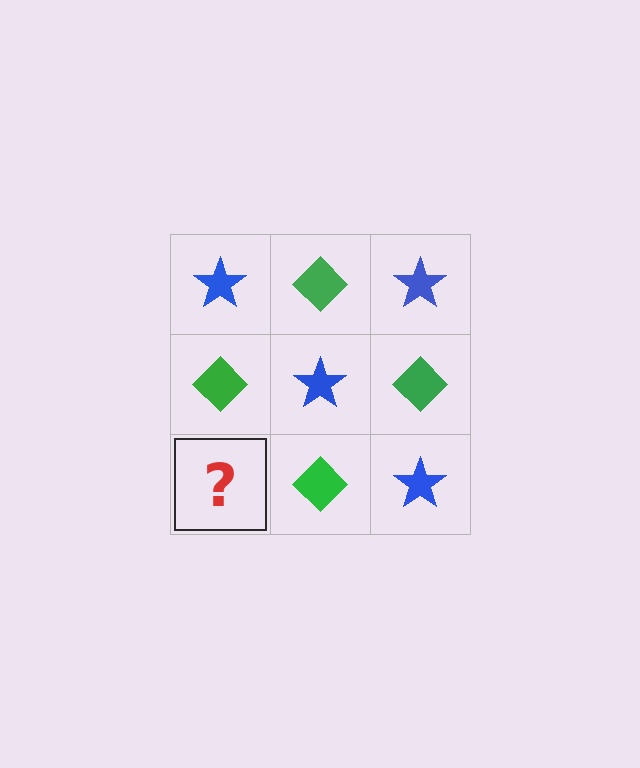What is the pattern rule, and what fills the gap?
The rule is that it alternates blue star and green diamond in a checkerboard pattern. The gap should be filled with a blue star.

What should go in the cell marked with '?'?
The missing cell should contain a blue star.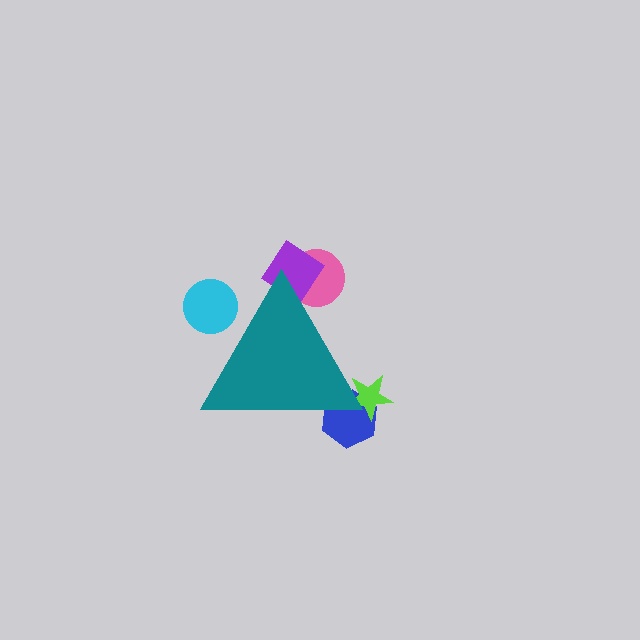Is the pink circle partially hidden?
Yes, the pink circle is partially hidden behind the teal triangle.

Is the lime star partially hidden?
Yes, the lime star is partially hidden behind the teal triangle.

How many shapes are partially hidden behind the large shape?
5 shapes are partially hidden.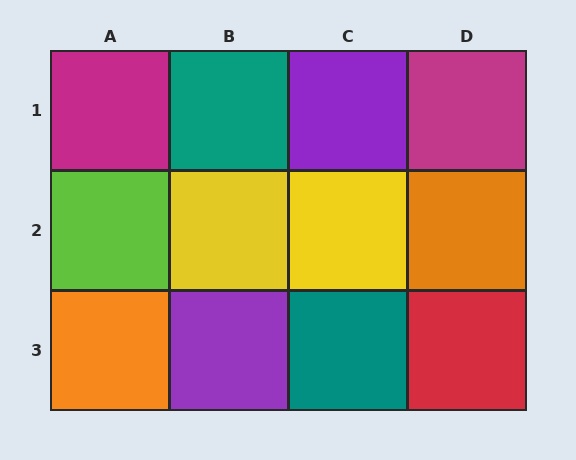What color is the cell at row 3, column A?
Orange.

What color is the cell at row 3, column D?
Red.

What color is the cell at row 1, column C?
Purple.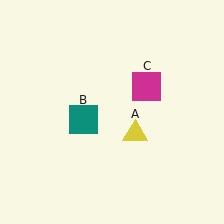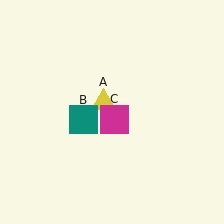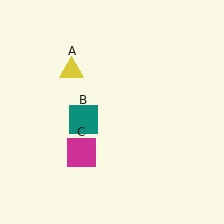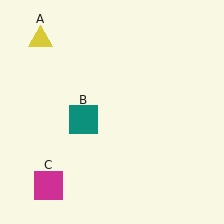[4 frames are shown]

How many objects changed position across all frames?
2 objects changed position: yellow triangle (object A), magenta square (object C).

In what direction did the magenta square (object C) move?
The magenta square (object C) moved down and to the left.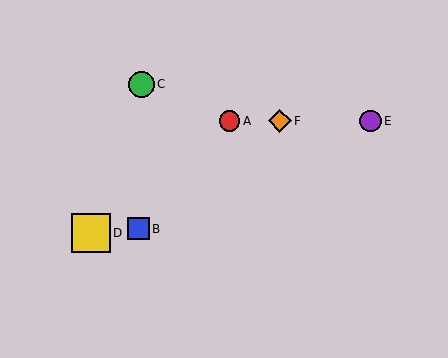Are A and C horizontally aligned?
No, A is at y≈121 and C is at y≈85.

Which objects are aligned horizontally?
Objects A, E, F are aligned horizontally.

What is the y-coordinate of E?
Object E is at y≈121.